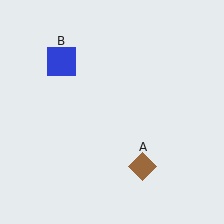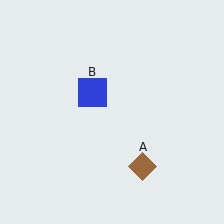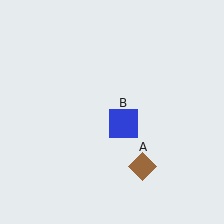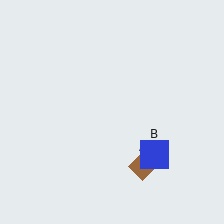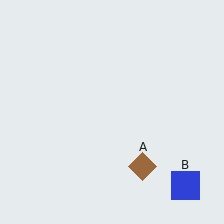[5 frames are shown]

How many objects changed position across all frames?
1 object changed position: blue square (object B).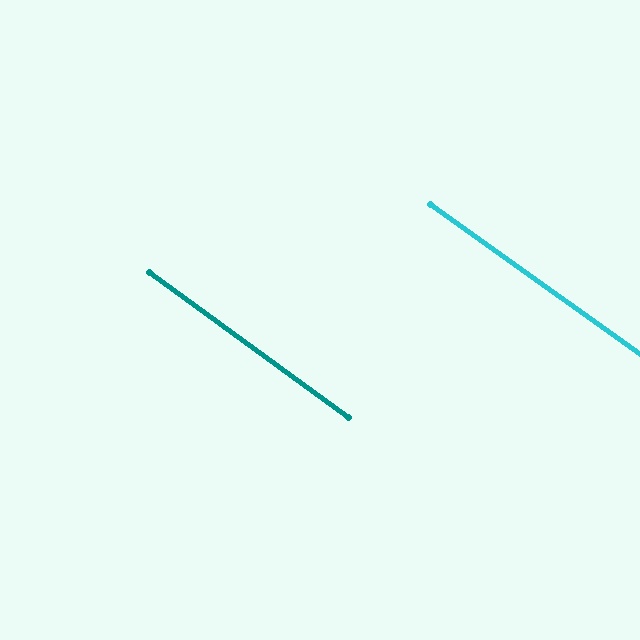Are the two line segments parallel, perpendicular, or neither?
Parallel — their directions differ by only 0.7°.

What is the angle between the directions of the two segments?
Approximately 1 degree.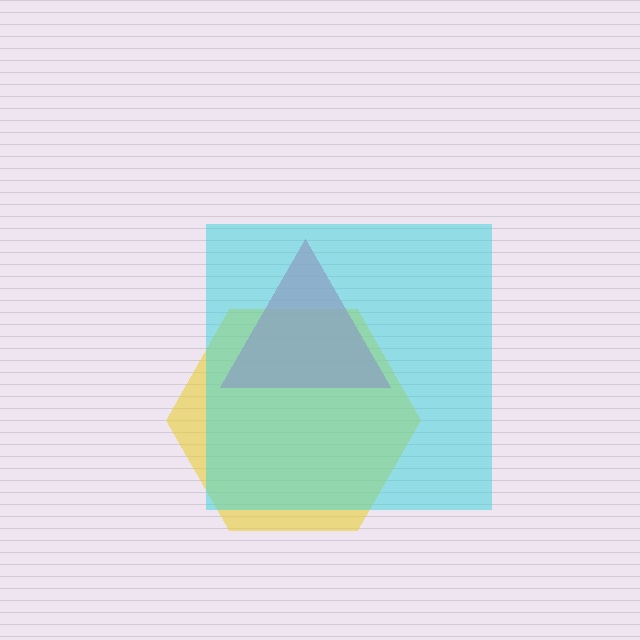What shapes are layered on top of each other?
The layered shapes are: a yellow hexagon, a pink triangle, a cyan square.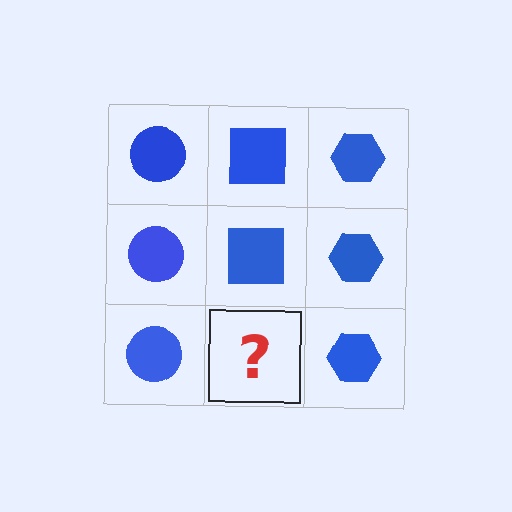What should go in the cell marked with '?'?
The missing cell should contain a blue square.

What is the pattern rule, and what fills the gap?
The rule is that each column has a consistent shape. The gap should be filled with a blue square.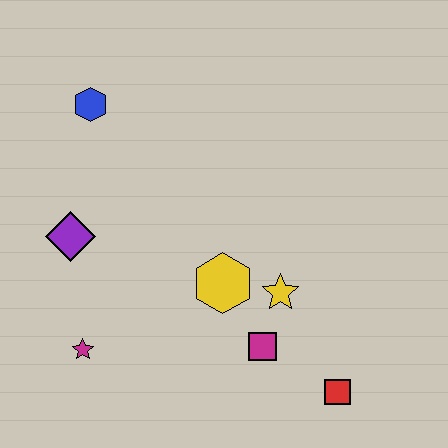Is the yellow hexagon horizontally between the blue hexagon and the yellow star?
Yes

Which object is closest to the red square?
The magenta square is closest to the red square.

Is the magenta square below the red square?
No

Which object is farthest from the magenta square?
The blue hexagon is farthest from the magenta square.